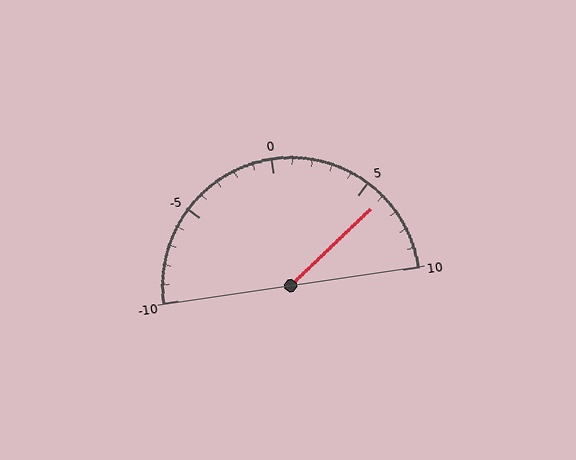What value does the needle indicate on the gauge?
The needle indicates approximately 6.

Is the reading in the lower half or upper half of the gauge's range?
The reading is in the upper half of the range (-10 to 10).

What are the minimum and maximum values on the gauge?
The gauge ranges from -10 to 10.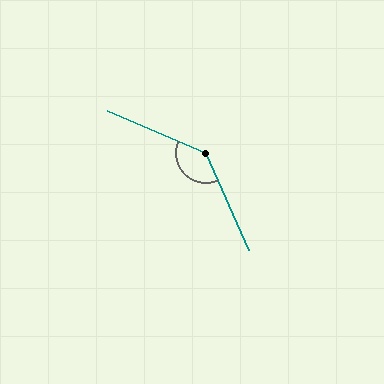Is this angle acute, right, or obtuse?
It is obtuse.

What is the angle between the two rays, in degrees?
Approximately 137 degrees.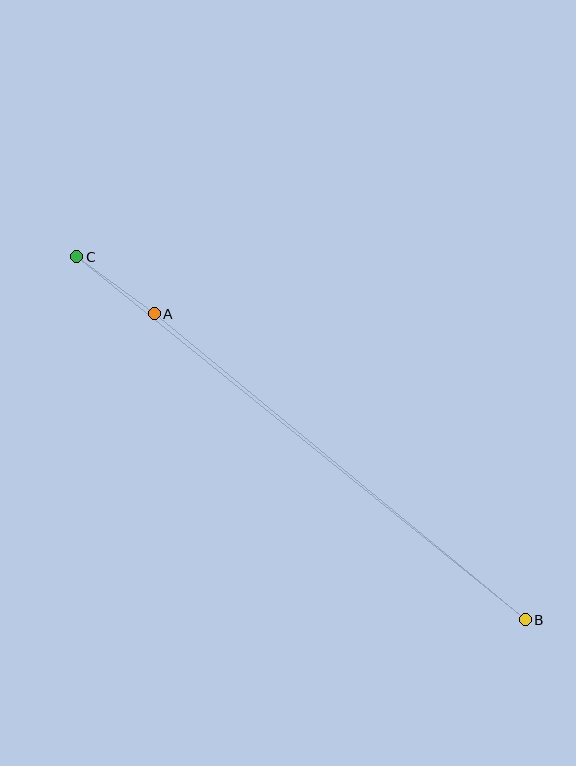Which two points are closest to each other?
Points A and C are closest to each other.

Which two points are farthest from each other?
Points B and C are farthest from each other.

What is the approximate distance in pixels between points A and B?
The distance between A and B is approximately 481 pixels.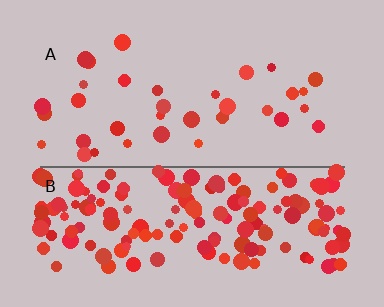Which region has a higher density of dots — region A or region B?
B (the bottom).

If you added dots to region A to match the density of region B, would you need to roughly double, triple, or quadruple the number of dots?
Approximately quadruple.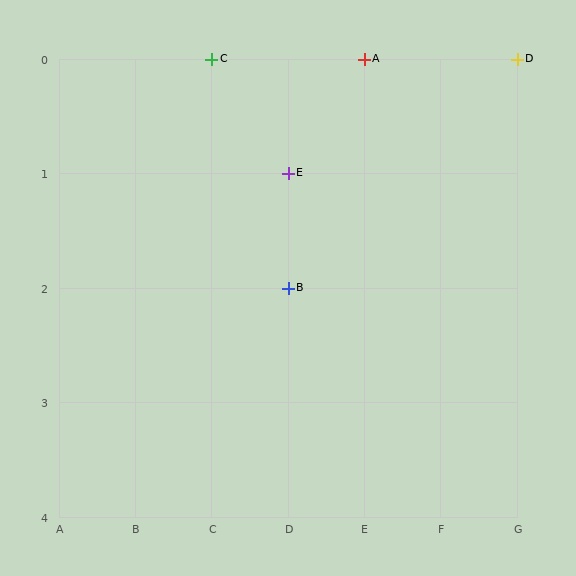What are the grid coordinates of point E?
Point E is at grid coordinates (D, 1).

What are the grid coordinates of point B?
Point B is at grid coordinates (D, 2).